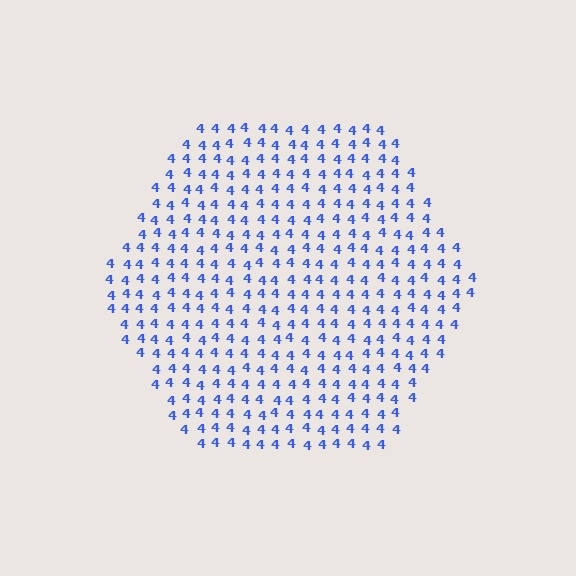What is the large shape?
The large shape is a hexagon.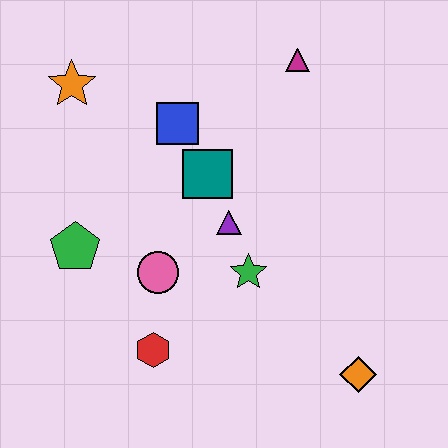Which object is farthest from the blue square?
The orange diamond is farthest from the blue square.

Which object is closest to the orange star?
The blue square is closest to the orange star.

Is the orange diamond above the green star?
No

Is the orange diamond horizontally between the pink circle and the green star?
No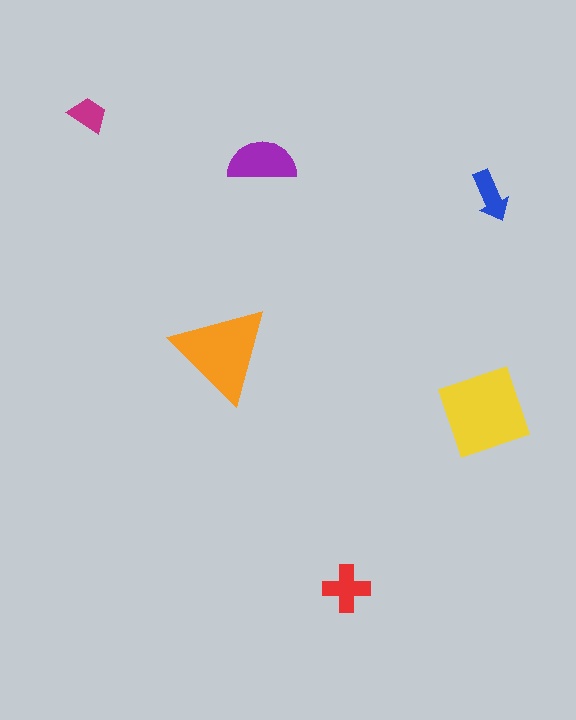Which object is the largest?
The yellow diamond.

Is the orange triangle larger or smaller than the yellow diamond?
Smaller.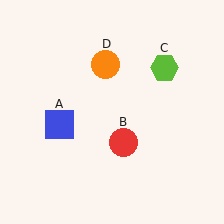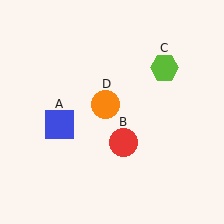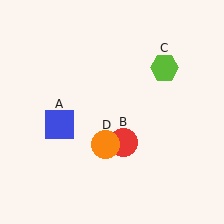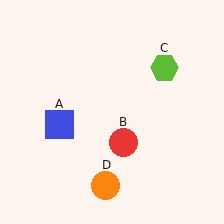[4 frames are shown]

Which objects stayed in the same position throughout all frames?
Blue square (object A) and red circle (object B) and lime hexagon (object C) remained stationary.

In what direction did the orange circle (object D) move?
The orange circle (object D) moved down.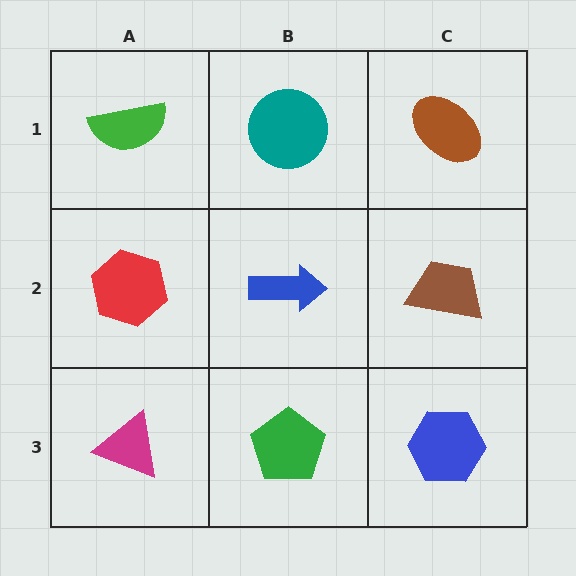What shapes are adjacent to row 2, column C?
A brown ellipse (row 1, column C), a blue hexagon (row 3, column C), a blue arrow (row 2, column B).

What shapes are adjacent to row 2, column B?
A teal circle (row 1, column B), a green pentagon (row 3, column B), a red hexagon (row 2, column A), a brown trapezoid (row 2, column C).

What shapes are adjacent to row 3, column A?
A red hexagon (row 2, column A), a green pentagon (row 3, column B).